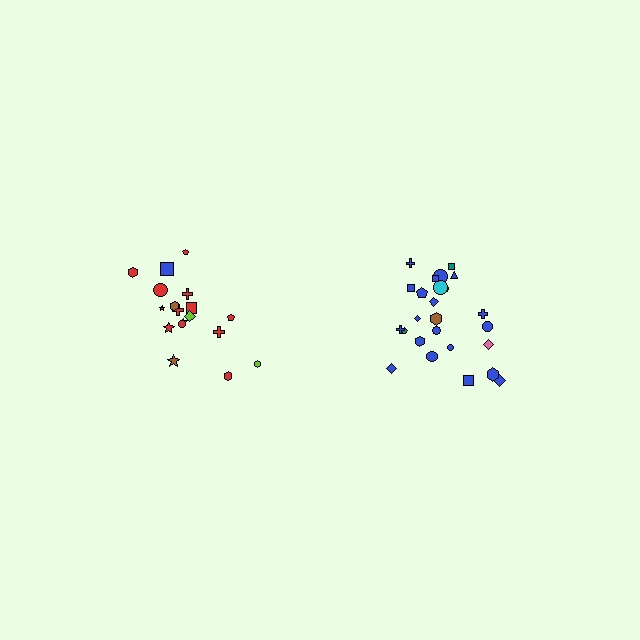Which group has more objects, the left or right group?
The right group.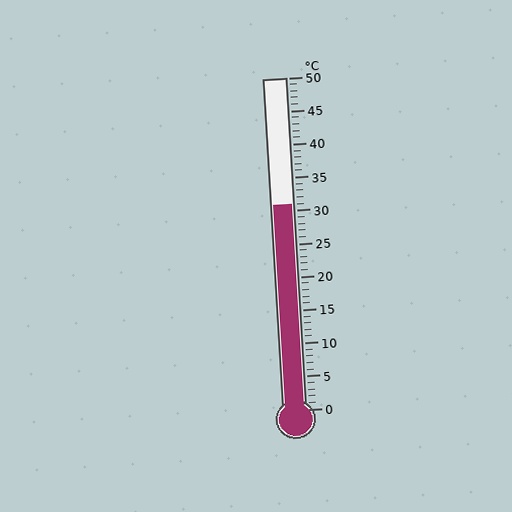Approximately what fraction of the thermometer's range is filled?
The thermometer is filled to approximately 60% of its range.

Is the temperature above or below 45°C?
The temperature is below 45°C.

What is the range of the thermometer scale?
The thermometer scale ranges from 0°C to 50°C.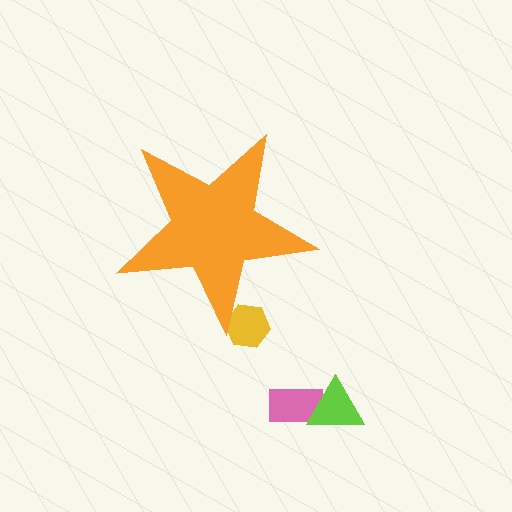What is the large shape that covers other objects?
An orange star.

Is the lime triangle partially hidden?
No, the lime triangle is fully visible.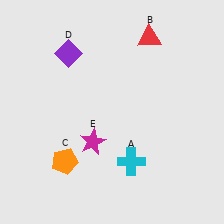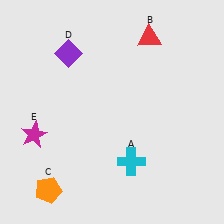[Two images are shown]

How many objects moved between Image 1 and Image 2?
2 objects moved between the two images.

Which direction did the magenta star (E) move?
The magenta star (E) moved left.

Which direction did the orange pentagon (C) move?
The orange pentagon (C) moved down.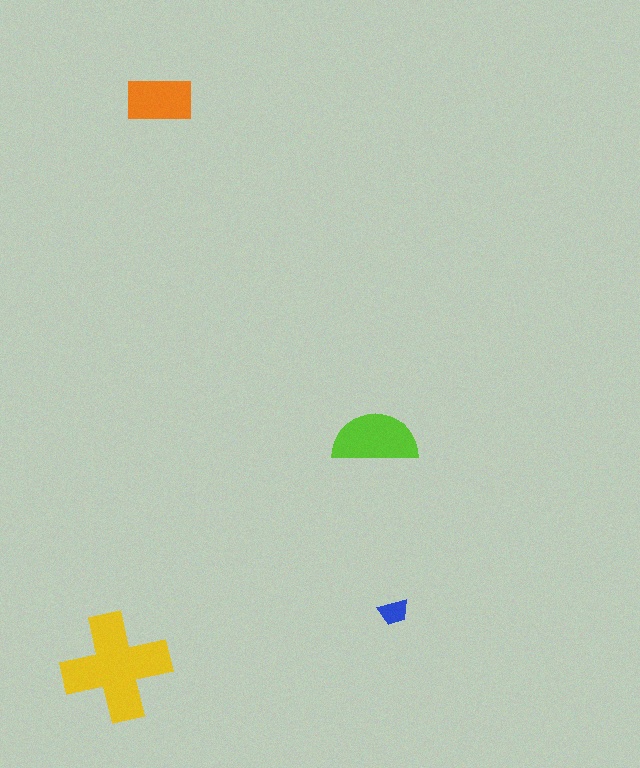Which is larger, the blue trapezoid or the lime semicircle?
The lime semicircle.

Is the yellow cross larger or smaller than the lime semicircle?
Larger.